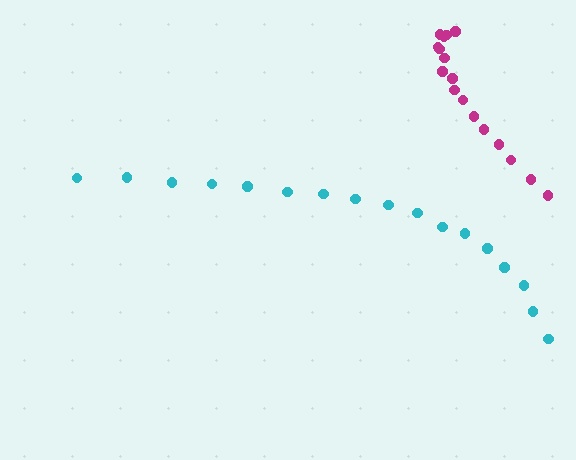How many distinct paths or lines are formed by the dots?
There are 2 distinct paths.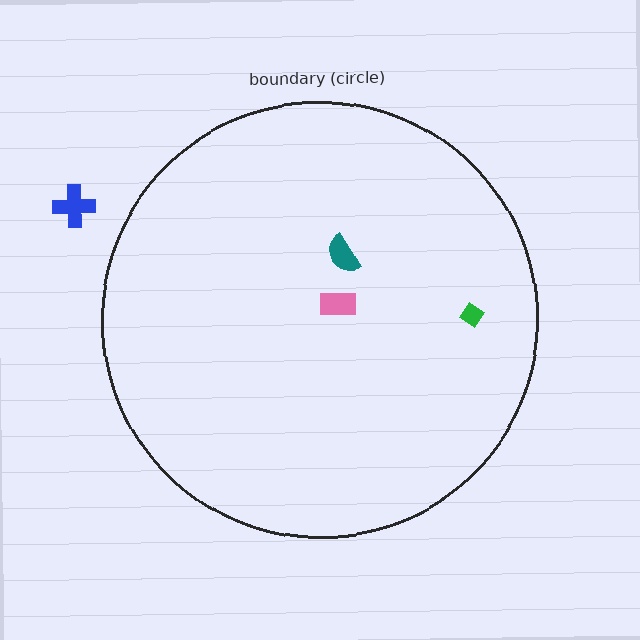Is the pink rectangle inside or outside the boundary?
Inside.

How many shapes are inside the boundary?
3 inside, 1 outside.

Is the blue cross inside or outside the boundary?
Outside.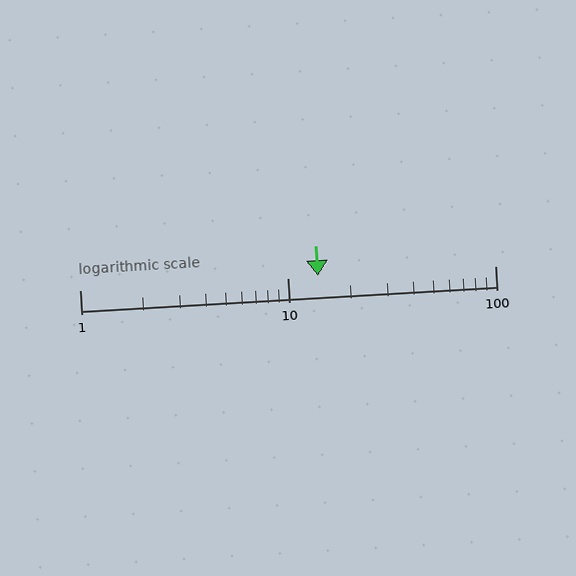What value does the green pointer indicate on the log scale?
The pointer indicates approximately 14.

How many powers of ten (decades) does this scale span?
The scale spans 2 decades, from 1 to 100.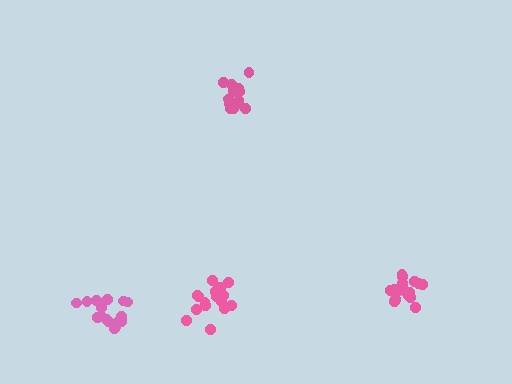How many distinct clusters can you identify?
There are 4 distinct clusters.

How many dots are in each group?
Group 1: 17 dots, Group 2: 17 dots, Group 3: 18 dots, Group 4: 14 dots (66 total).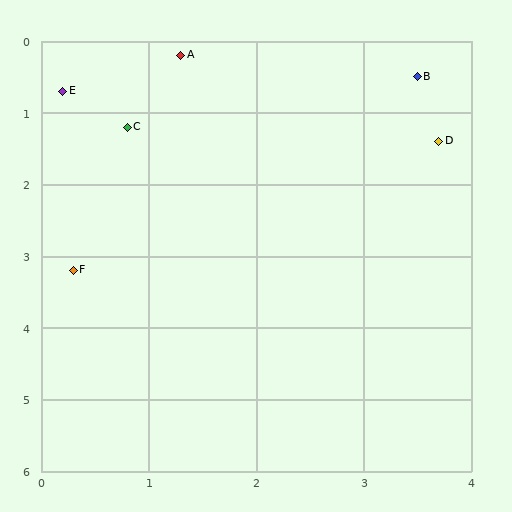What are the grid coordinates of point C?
Point C is at approximately (0.8, 1.2).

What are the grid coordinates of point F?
Point F is at approximately (0.3, 3.2).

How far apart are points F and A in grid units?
Points F and A are about 3.2 grid units apart.